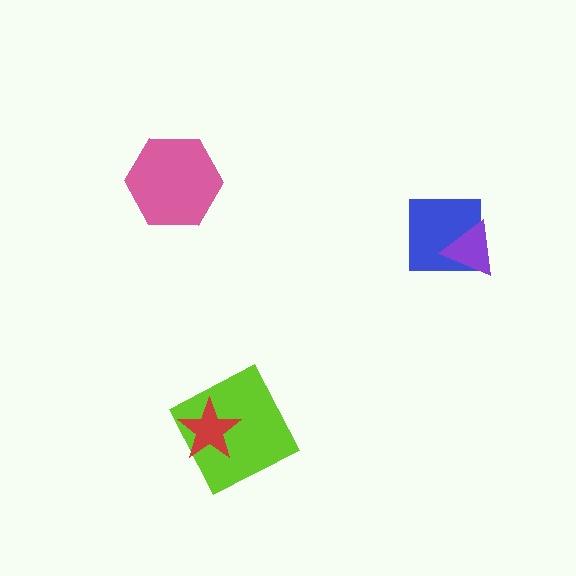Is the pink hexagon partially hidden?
No, no other shape covers it.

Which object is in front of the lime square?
The red star is in front of the lime square.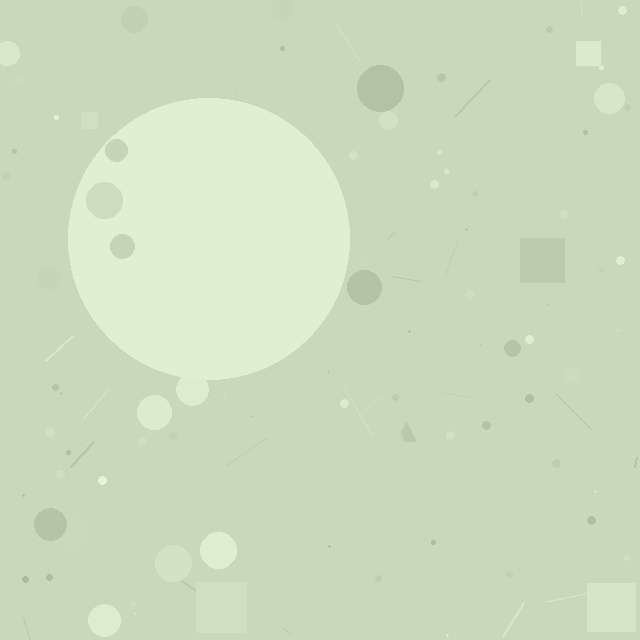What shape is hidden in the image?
A circle is hidden in the image.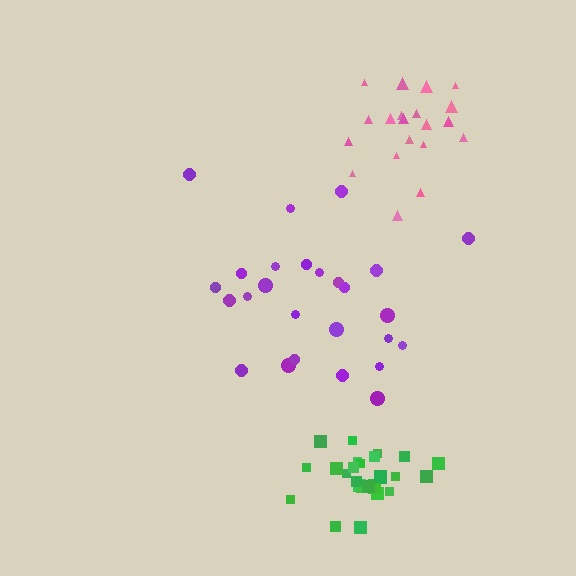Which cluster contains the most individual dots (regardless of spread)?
Green (27).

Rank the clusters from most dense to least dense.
green, pink, purple.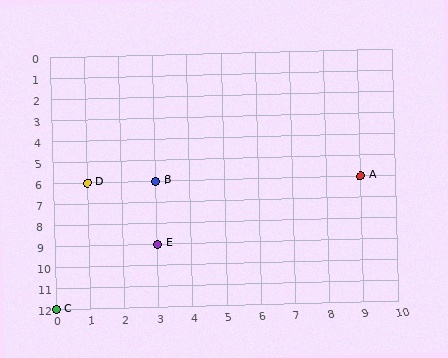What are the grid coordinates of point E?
Point E is at grid coordinates (3, 9).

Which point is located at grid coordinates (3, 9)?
Point E is at (3, 9).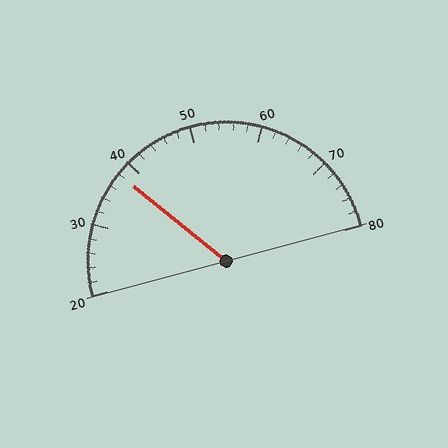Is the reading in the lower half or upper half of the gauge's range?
The reading is in the lower half of the range (20 to 80).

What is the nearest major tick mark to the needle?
The nearest major tick mark is 40.